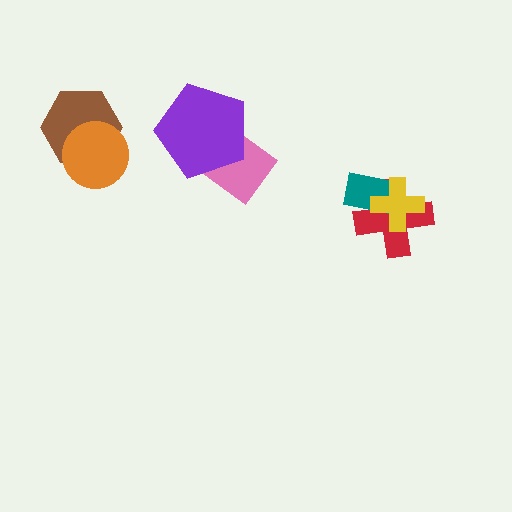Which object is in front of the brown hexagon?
The orange circle is in front of the brown hexagon.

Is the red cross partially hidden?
Yes, it is partially covered by another shape.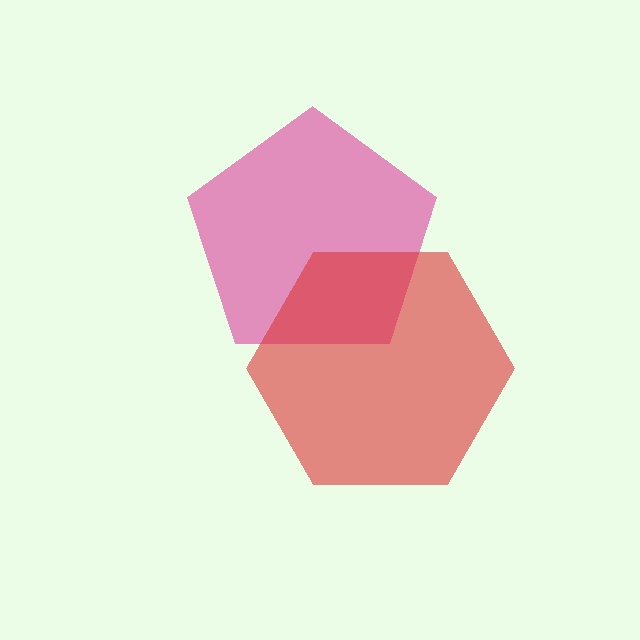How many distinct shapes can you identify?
There are 2 distinct shapes: a pink pentagon, a red hexagon.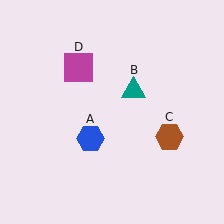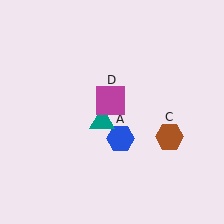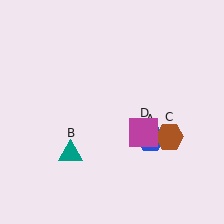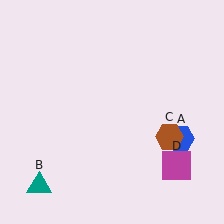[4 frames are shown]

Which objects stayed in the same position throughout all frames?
Brown hexagon (object C) remained stationary.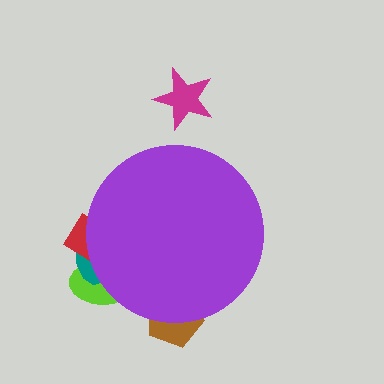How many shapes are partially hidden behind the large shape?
4 shapes are partially hidden.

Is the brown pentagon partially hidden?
Yes, the brown pentagon is partially hidden behind the purple circle.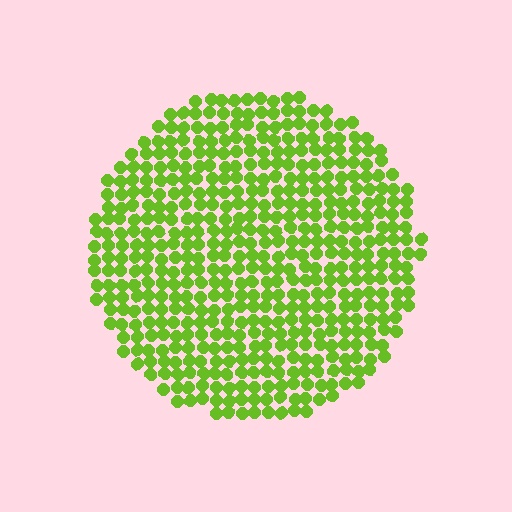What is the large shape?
The large shape is a circle.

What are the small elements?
The small elements are circles.